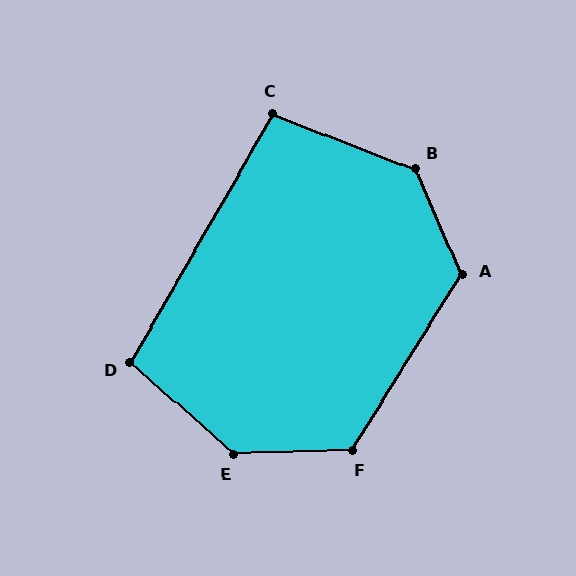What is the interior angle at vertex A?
Approximately 124 degrees (obtuse).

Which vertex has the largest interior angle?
E, at approximately 137 degrees.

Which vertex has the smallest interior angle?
C, at approximately 99 degrees.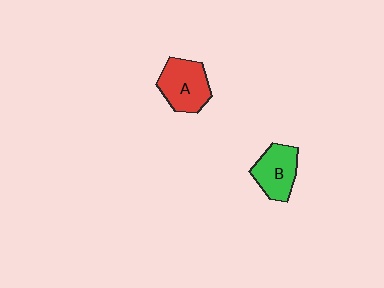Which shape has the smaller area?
Shape B (green).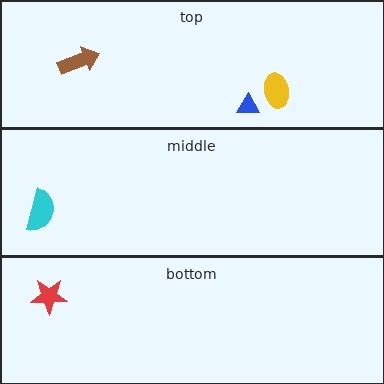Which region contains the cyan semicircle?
The middle region.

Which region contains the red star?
The bottom region.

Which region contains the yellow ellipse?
The top region.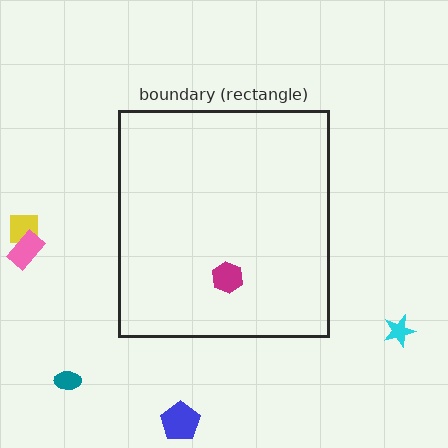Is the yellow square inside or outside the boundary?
Outside.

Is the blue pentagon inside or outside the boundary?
Outside.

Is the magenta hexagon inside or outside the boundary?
Inside.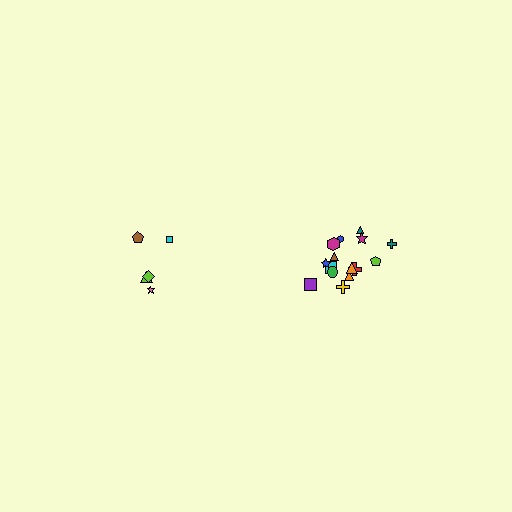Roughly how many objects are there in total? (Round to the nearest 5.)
Roughly 20 objects in total.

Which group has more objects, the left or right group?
The right group.